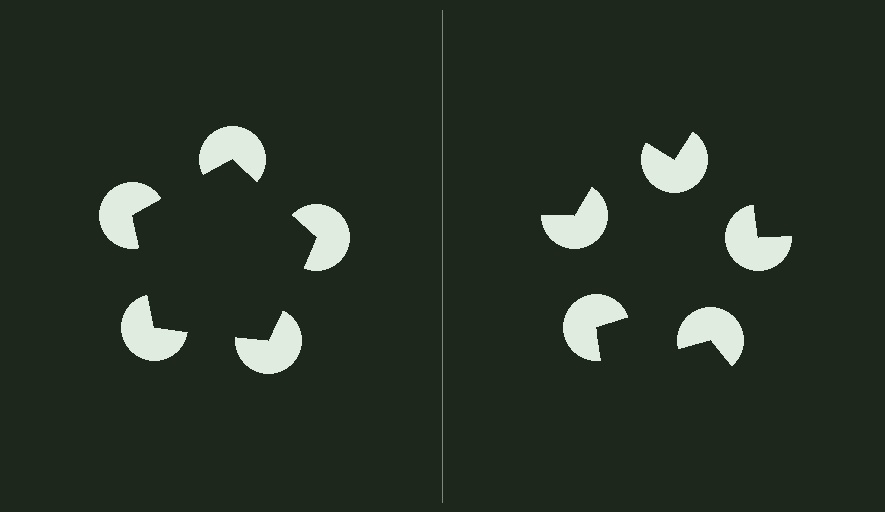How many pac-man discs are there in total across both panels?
10 — 5 on each side.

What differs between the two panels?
The pac-man discs are positioned identically on both sides; only the wedge orientations differ. On the left they align to a pentagon; on the right they are misaligned.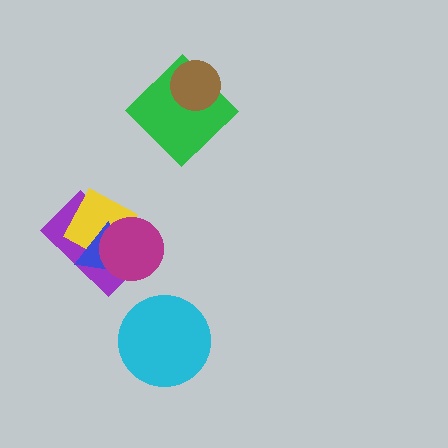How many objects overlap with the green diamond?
1 object overlaps with the green diamond.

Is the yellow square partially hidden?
Yes, it is partially covered by another shape.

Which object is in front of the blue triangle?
The magenta circle is in front of the blue triangle.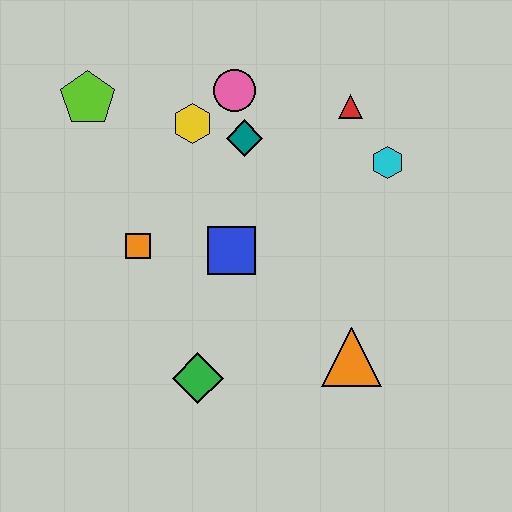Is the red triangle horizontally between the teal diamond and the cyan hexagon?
Yes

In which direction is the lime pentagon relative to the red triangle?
The lime pentagon is to the left of the red triangle.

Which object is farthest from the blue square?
The lime pentagon is farthest from the blue square.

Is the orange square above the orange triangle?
Yes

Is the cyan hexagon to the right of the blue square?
Yes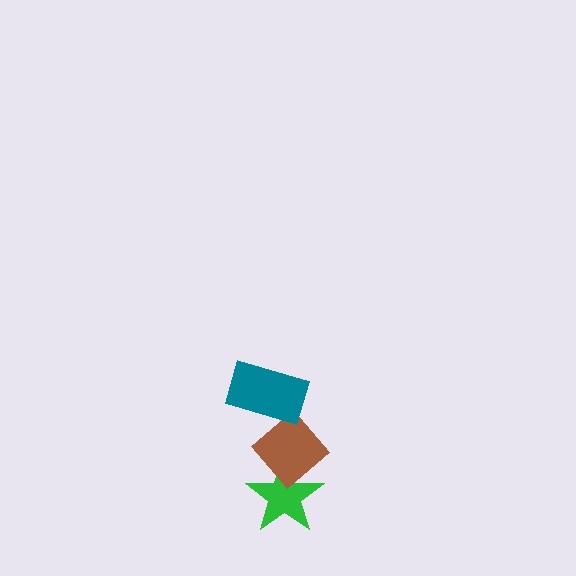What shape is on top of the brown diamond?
The teal rectangle is on top of the brown diamond.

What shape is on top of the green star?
The brown diamond is on top of the green star.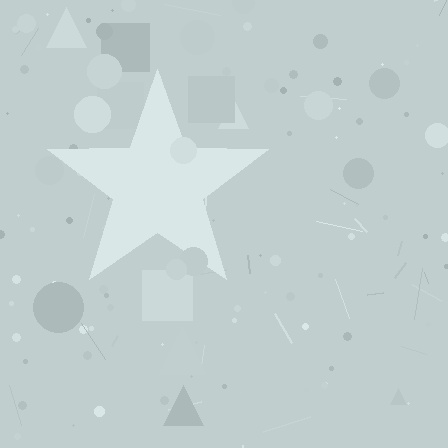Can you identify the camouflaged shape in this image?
The camouflaged shape is a star.